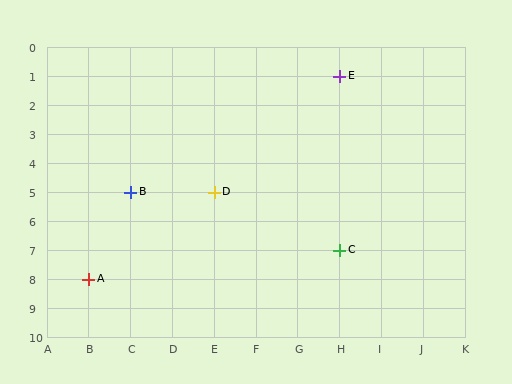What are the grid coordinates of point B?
Point B is at grid coordinates (C, 5).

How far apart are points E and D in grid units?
Points E and D are 3 columns and 4 rows apart (about 5.0 grid units diagonally).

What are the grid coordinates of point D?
Point D is at grid coordinates (E, 5).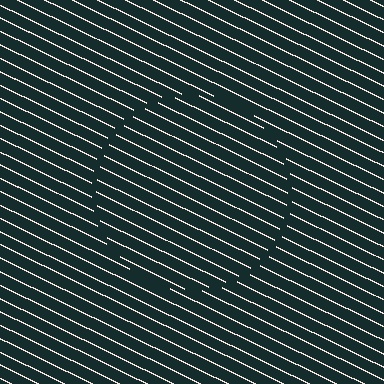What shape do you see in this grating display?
An illusory circle. The interior of the shape contains the same grating, shifted by half a period — the contour is defined by the phase discontinuity where line-ends from the inner and outer gratings abut.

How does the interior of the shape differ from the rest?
The interior of the shape contains the same grating, shifted by half a period — the contour is defined by the phase discontinuity where line-ends from the inner and outer gratings abut.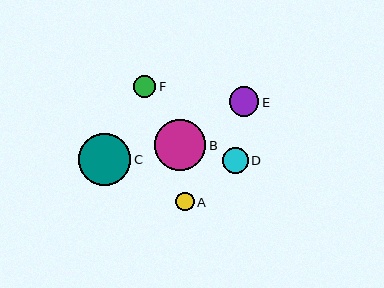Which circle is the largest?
Circle C is the largest with a size of approximately 52 pixels.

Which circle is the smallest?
Circle A is the smallest with a size of approximately 18 pixels.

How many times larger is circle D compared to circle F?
Circle D is approximately 1.2 times the size of circle F.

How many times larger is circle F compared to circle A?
Circle F is approximately 1.2 times the size of circle A.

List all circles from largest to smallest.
From largest to smallest: C, B, E, D, F, A.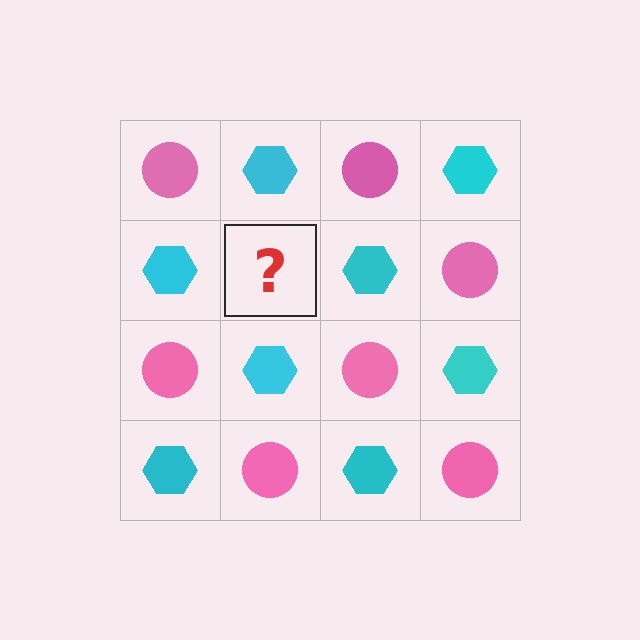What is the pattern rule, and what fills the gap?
The rule is that it alternates pink circle and cyan hexagon in a checkerboard pattern. The gap should be filled with a pink circle.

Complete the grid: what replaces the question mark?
The question mark should be replaced with a pink circle.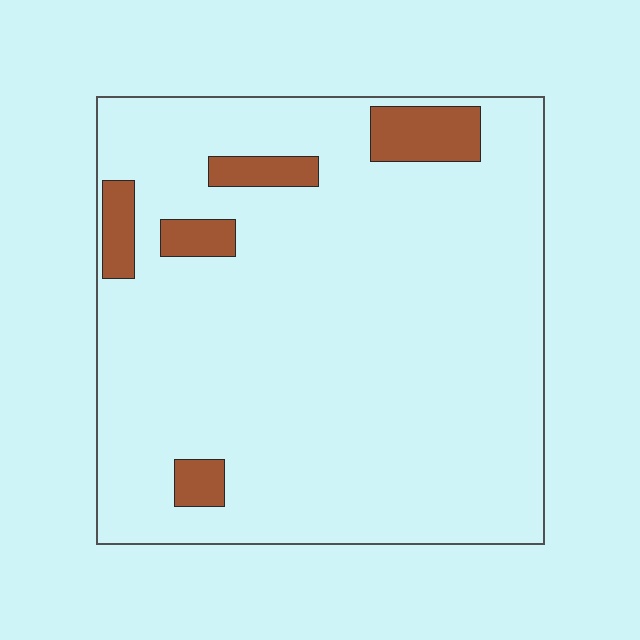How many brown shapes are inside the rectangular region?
5.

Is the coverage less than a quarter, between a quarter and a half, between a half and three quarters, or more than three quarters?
Less than a quarter.